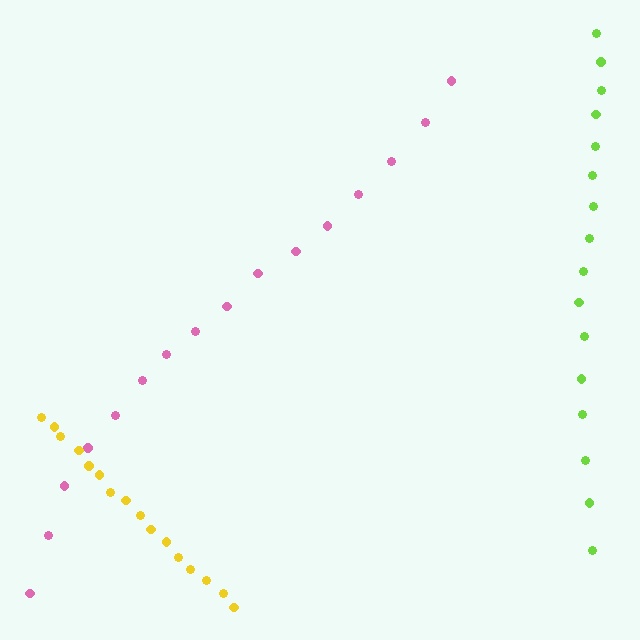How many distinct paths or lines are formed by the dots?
There are 3 distinct paths.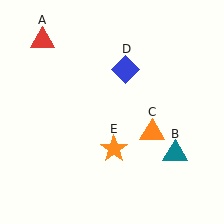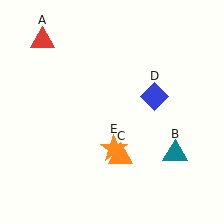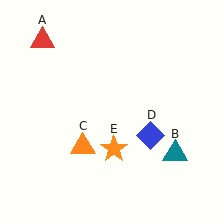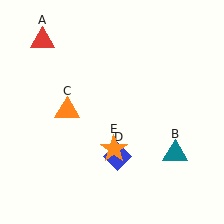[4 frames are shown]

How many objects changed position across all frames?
2 objects changed position: orange triangle (object C), blue diamond (object D).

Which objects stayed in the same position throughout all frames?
Red triangle (object A) and teal triangle (object B) and orange star (object E) remained stationary.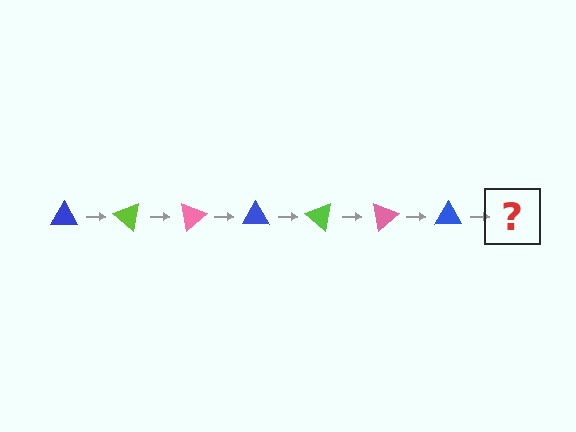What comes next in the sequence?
The next element should be a lime triangle, rotated 280 degrees from the start.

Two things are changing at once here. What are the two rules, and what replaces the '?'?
The two rules are that it rotates 40 degrees each step and the color cycles through blue, lime, and pink. The '?' should be a lime triangle, rotated 280 degrees from the start.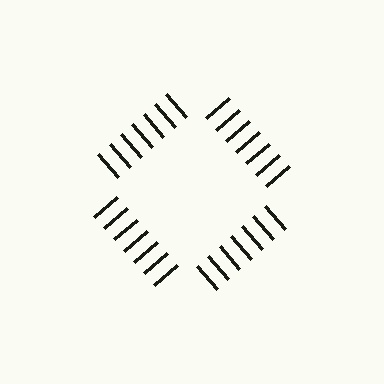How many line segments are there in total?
28 — 7 along each of the 4 edges.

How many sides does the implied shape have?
4 sides — the line-ends trace a square.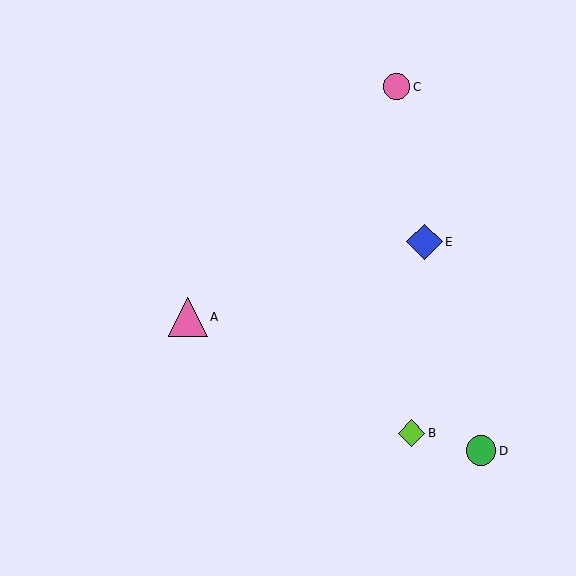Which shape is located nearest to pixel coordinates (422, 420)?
The lime diamond (labeled B) at (412, 433) is nearest to that location.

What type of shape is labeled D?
Shape D is a green circle.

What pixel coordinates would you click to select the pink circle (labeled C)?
Click at (397, 87) to select the pink circle C.